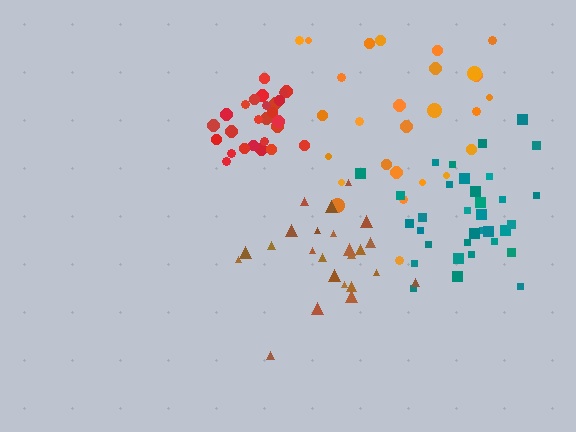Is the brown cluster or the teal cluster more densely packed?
Teal.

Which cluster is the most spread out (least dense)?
Orange.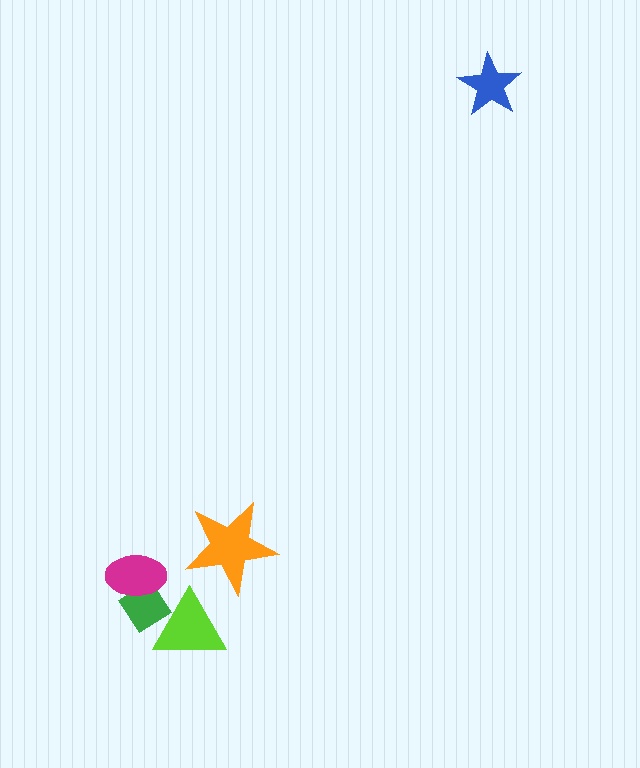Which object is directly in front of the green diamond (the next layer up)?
The magenta ellipse is directly in front of the green diamond.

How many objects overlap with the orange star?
0 objects overlap with the orange star.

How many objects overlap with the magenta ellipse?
1 object overlaps with the magenta ellipse.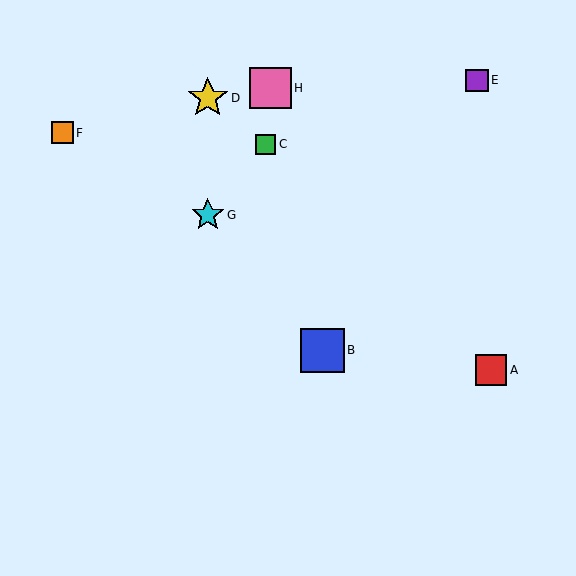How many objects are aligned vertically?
2 objects (D, G) are aligned vertically.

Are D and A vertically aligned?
No, D is at x≈208 and A is at x≈491.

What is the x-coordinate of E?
Object E is at x≈477.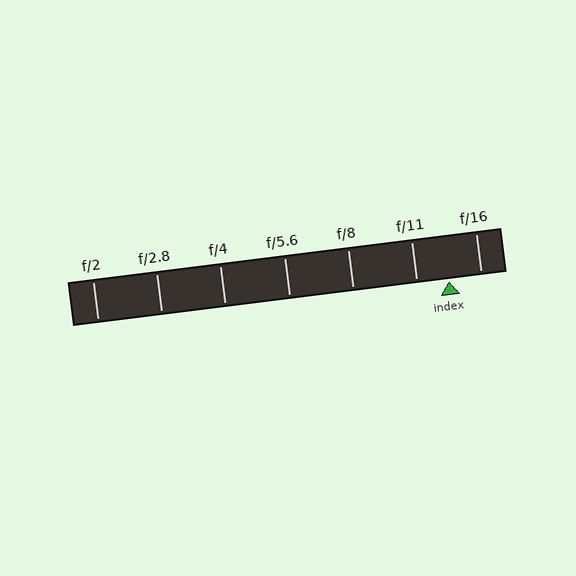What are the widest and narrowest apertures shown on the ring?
The widest aperture shown is f/2 and the narrowest is f/16.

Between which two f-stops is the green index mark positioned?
The index mark is between f/11 and f/16.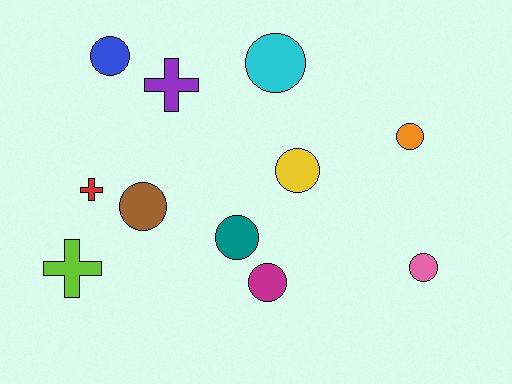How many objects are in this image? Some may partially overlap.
There are 11 objects.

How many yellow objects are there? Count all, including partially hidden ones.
There is 1 yellow object.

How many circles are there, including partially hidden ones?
There are 8 circles.